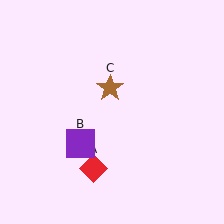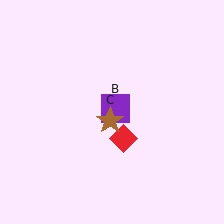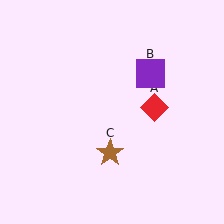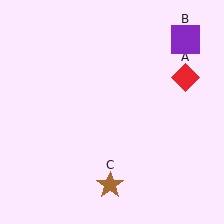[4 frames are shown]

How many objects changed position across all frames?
3 objects changed position: red diamond (object A), purple square (object B), brown star (object C).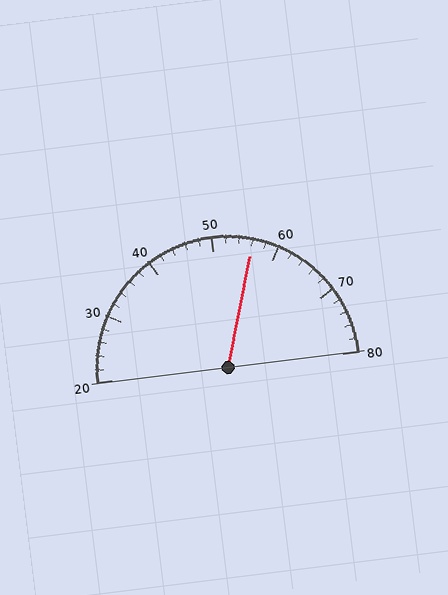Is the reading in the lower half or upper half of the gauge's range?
The reading is in the upper half of the range (20 to 80).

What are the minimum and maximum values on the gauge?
The gauge ranges from 20 to 80.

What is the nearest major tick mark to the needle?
The nearest major tick mark is 60.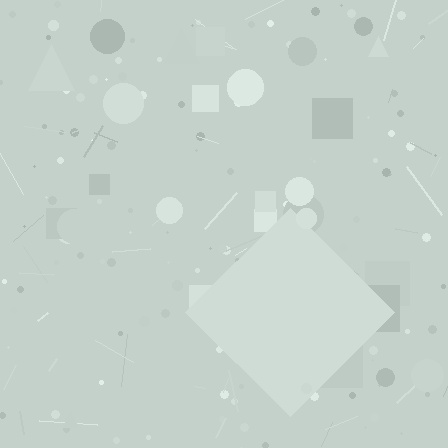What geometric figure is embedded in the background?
A diamond is embedded in the background.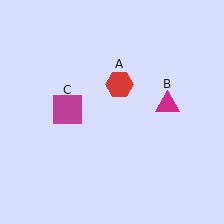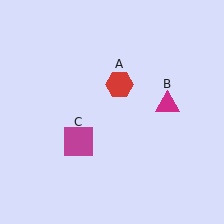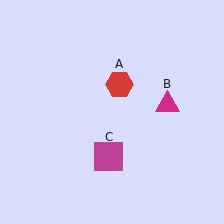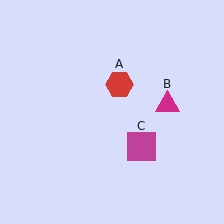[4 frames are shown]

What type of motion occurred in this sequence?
The magenta square (object C) rotated counterclockwise around the center of the scene.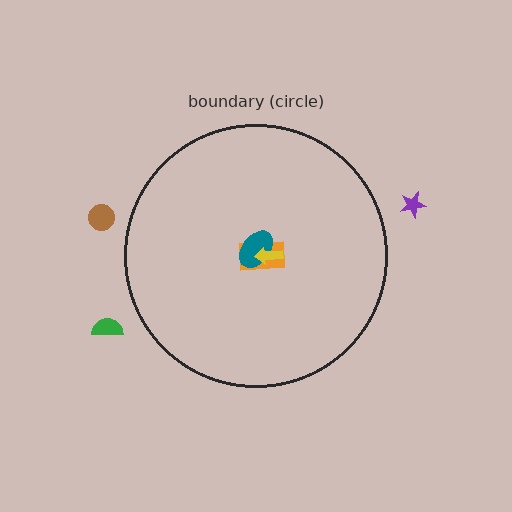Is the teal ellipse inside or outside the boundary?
Inside.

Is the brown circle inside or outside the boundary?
Outside.